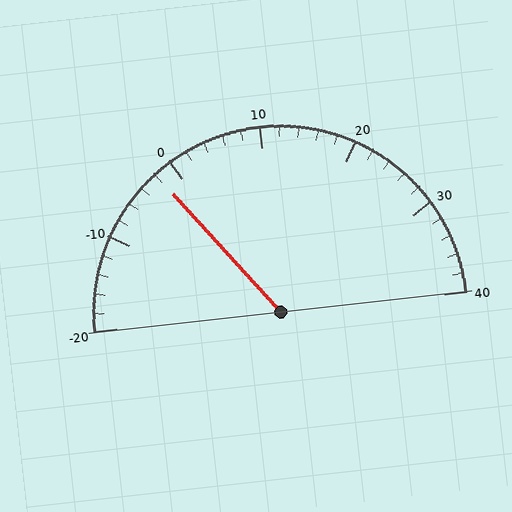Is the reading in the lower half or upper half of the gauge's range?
The reading is in the lower half of the range (-20 to 40).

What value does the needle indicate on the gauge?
The needle indicates approximately -2.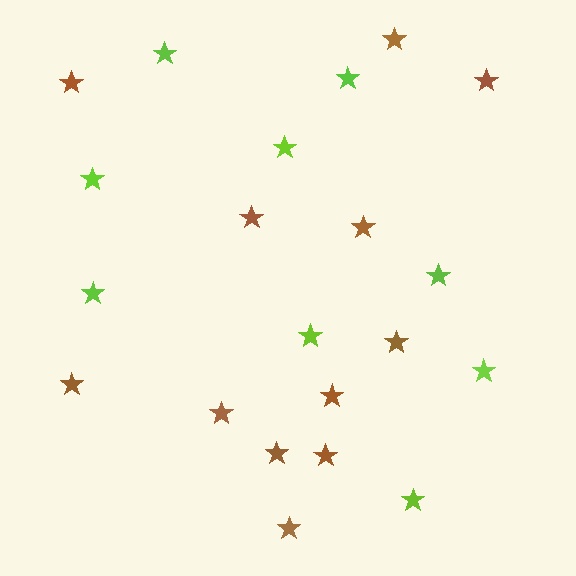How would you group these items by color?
There are 2 groups: one group of brown stars (12) and one group of lime stars (9).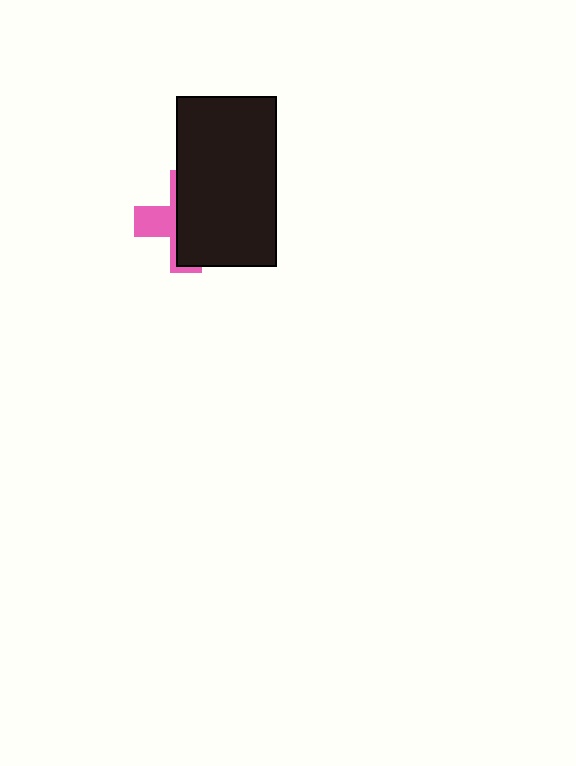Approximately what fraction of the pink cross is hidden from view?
Roughly 66% of the pink cross is hidden behind the black rectangle.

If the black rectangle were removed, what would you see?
You would see the complete pink cross.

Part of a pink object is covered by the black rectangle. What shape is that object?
It is a cross.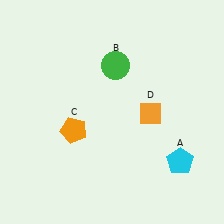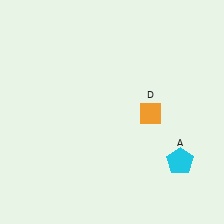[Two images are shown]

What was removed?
The green circle (B), the orange pentagon (C) were removed in Image 2.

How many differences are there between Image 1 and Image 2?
There are 2 differences between the two images.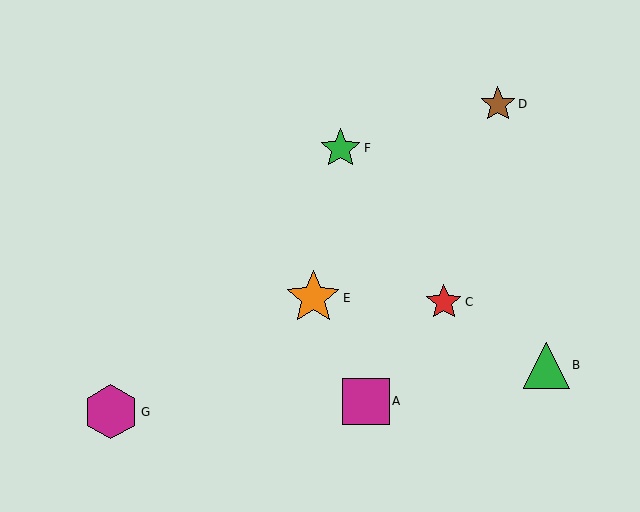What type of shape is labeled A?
Shape A is a magenta square.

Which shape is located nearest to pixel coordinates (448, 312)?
The red star (labeled C) at (444, 302) is nearest to that location.